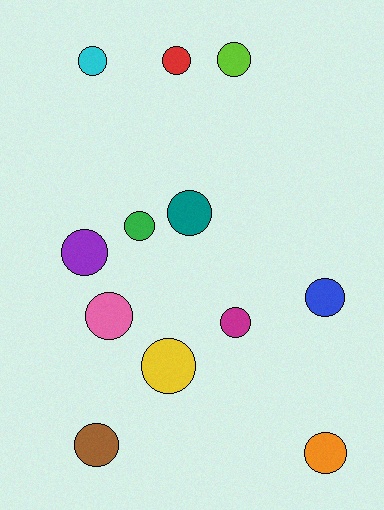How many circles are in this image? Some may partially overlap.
There are 12 circles.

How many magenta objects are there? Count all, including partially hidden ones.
There is 1 magenta object.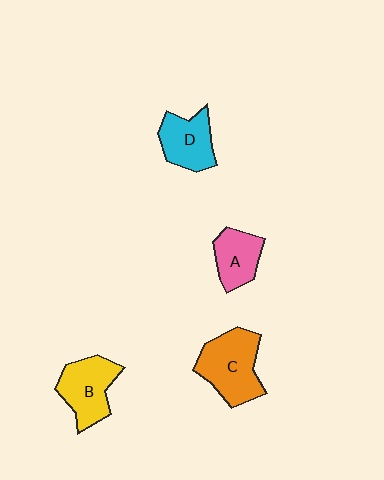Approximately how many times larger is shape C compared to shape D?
Approximately 1.4 times.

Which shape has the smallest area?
Shape A (pink).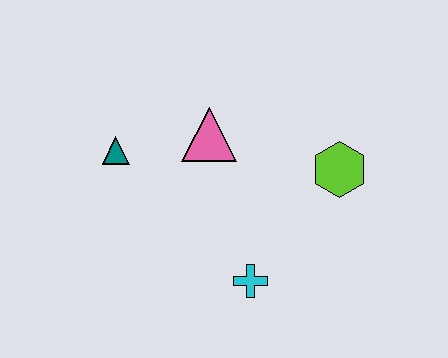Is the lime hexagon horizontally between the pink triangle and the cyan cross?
No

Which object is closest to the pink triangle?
The teal triangle is closest to the pink triangle.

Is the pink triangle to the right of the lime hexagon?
No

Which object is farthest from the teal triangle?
The lime hexagon is farthest from the teal triangle.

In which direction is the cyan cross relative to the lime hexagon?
The cyan cross is below the lime hexagon.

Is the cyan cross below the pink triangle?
Yes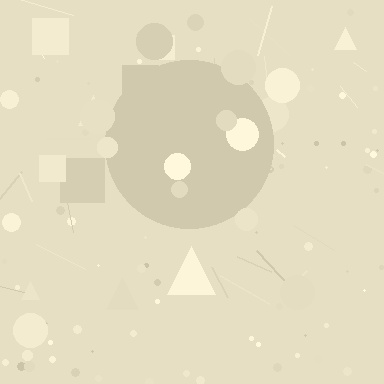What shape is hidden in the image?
A circle is hidden in the image.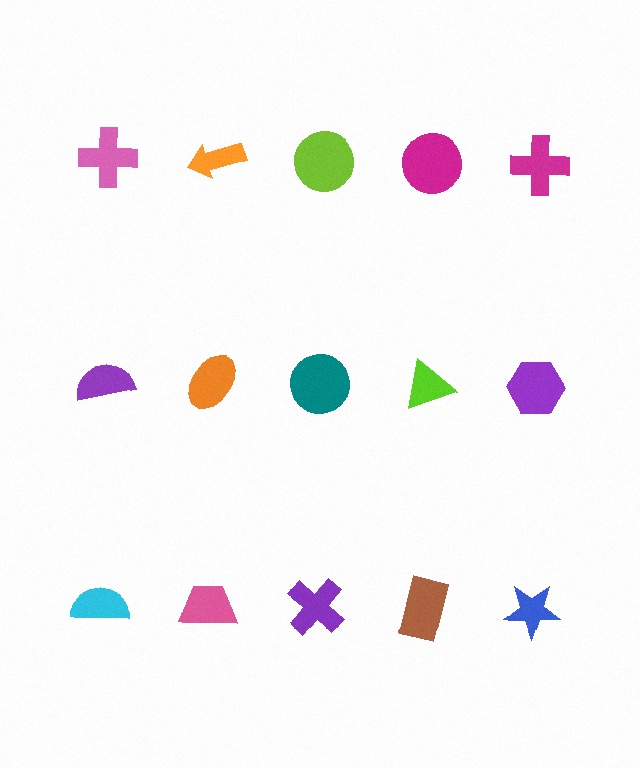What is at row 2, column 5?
A purple hexagon.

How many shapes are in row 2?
5 shapes.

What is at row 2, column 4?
A lime triangle.